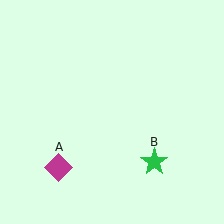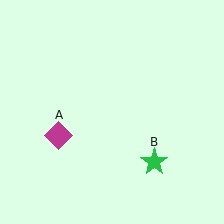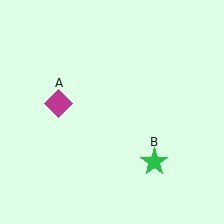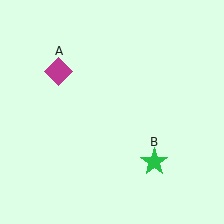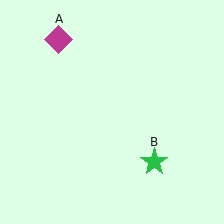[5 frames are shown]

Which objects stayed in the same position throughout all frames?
Green star (object B) remained stationary.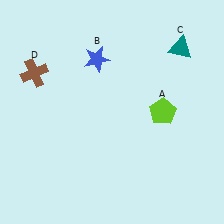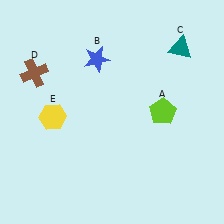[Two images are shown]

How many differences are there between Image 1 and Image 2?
There is 1 difference between the two images.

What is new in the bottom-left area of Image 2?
A yellow hexagon (E) was added in the bottom-left area of Image 2.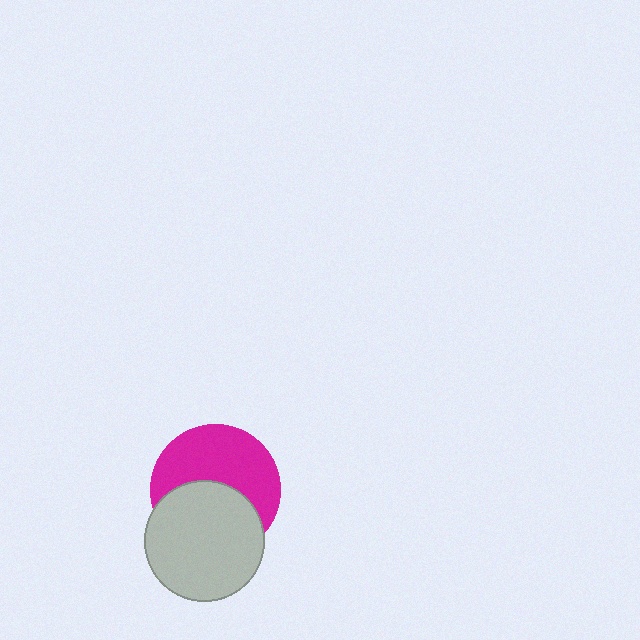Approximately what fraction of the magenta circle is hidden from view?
Roughly 45% of the magenta circle is hidden behind the light gray circle.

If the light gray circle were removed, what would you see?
You would see the complete magenta circle.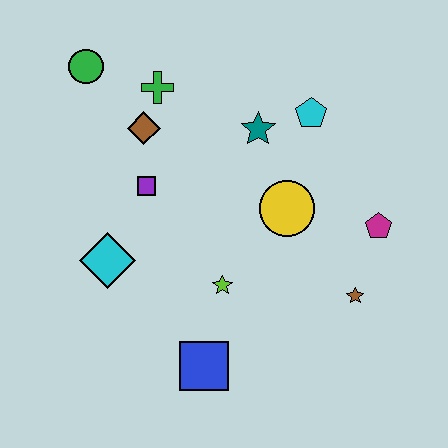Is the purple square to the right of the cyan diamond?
Yes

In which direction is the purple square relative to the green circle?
The purple square is below the green circle.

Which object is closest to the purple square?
The brown diamond is closest to the purple square.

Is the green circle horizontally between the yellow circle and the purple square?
No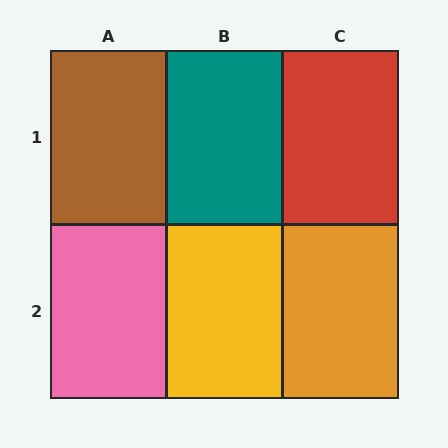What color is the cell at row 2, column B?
Yellow.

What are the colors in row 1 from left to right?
Brown, teal, red.